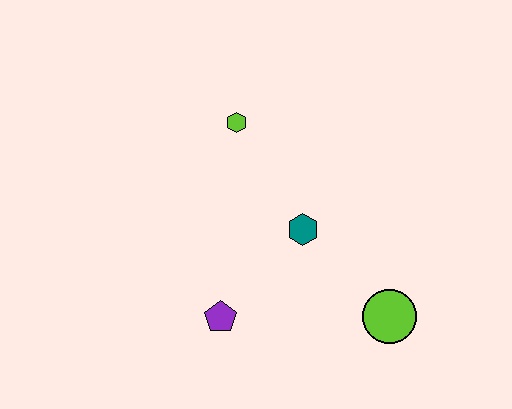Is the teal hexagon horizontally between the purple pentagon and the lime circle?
Yes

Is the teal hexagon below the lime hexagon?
Yes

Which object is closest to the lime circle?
The teal hexagon is closest to the lime circle.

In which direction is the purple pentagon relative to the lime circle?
The purple pentagon is to the left of the lime circle.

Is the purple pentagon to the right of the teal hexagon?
No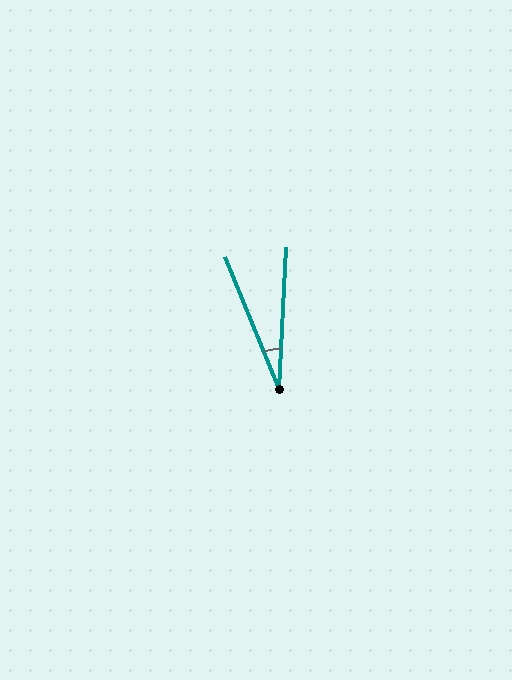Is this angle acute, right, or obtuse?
It is acute.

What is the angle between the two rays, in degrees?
Approximately 25 degrees.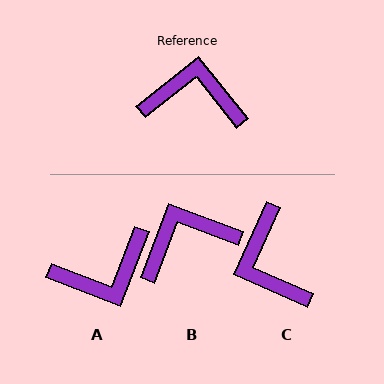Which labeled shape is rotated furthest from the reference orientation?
A, about 150 degrees away.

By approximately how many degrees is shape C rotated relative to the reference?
Approximately 118 degrees counter-clockwise.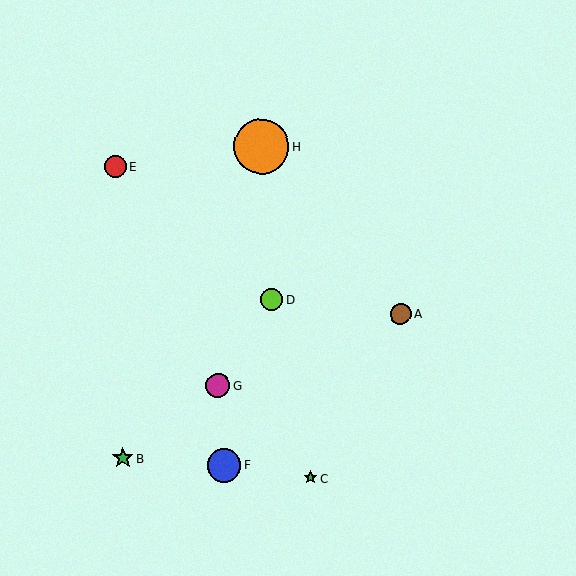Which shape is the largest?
The orange circle (labeled H) is the largest.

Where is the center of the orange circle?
The center of the orange circle is at (262, 147).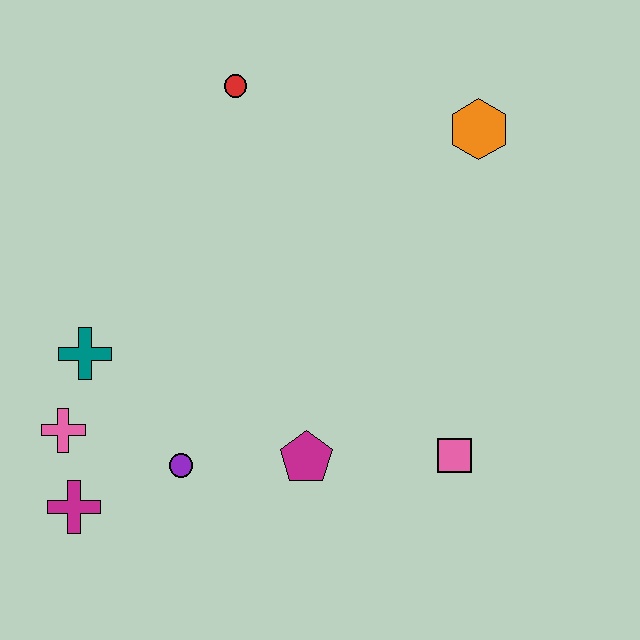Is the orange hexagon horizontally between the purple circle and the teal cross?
No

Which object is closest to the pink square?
The magenta pentagon is closest to the pink square.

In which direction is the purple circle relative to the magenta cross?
The purple circle is to the right of the magenta cross.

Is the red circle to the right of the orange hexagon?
No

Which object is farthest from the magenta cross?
The orange hexagon is farthest from the magenta cross.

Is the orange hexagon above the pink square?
Yes